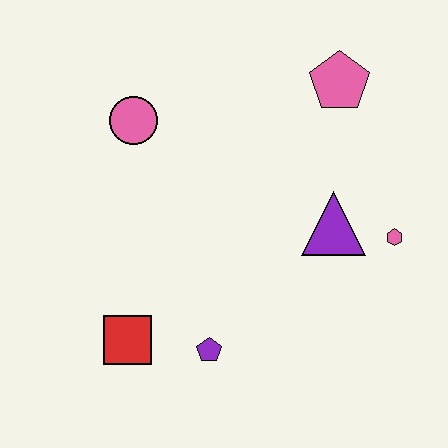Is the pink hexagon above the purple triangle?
No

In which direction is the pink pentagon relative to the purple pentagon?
The pink pentagon is above the purple pentagon.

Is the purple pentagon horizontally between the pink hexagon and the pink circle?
Yes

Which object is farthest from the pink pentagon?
The red square is farthest from the pink pentagon.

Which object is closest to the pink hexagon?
The purple triangle is closest to the pink hexagon.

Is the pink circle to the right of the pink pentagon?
No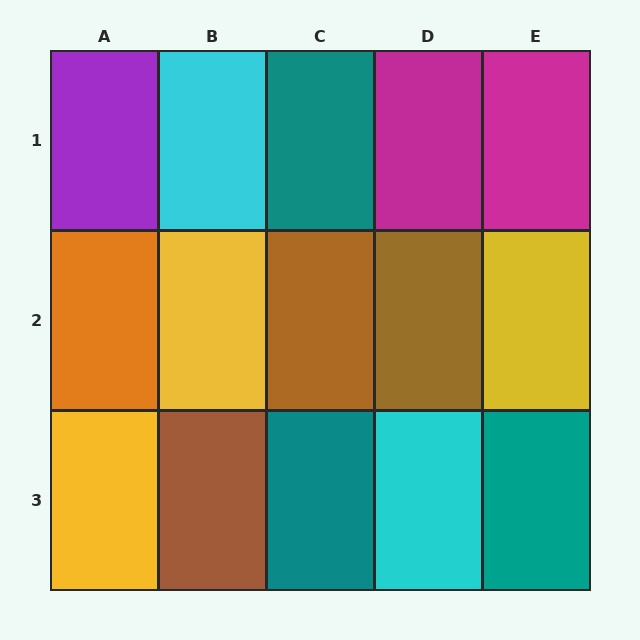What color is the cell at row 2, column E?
Yellow.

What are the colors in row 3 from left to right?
Yellow, brown, teal, cyan, teal.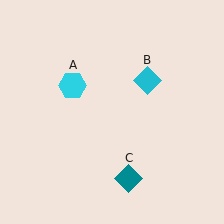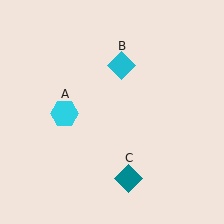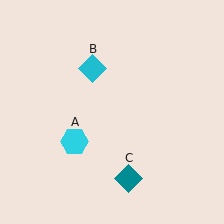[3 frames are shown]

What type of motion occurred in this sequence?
The cyan hexagon (object A), cyan diamond (object B) rotated counterclockwise around the center of the scene.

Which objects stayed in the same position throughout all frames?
Teal diamond (object C) remained stationary.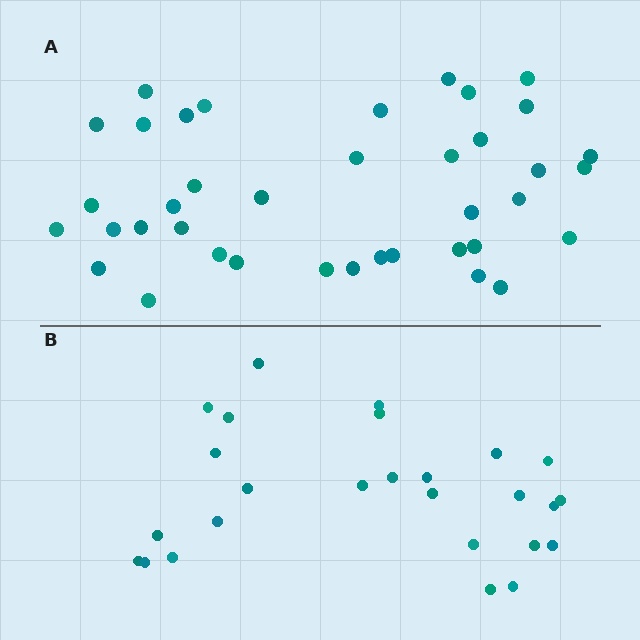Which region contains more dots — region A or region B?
Region A (the top region) has more dots.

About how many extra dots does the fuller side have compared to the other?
Region A has approximately 15 more dots than region B.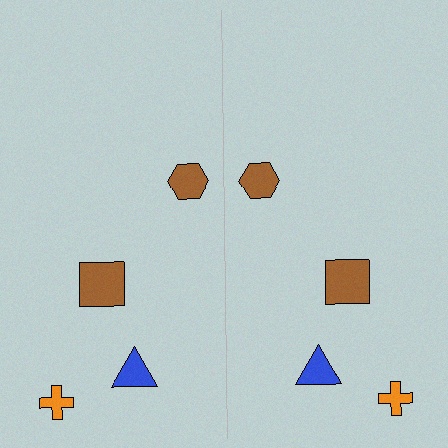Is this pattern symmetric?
Yes, this pattern has bilateral (reflection) symmetry.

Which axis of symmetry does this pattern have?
The pattern has a vertical axis of symmetry running through the center of the image.